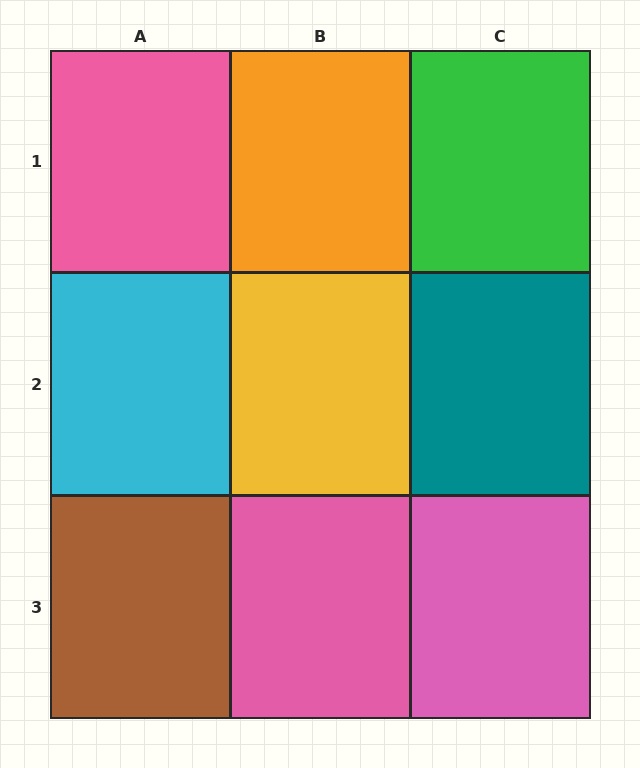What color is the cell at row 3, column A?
Brown.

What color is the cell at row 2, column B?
Yellow.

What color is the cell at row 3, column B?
Pink.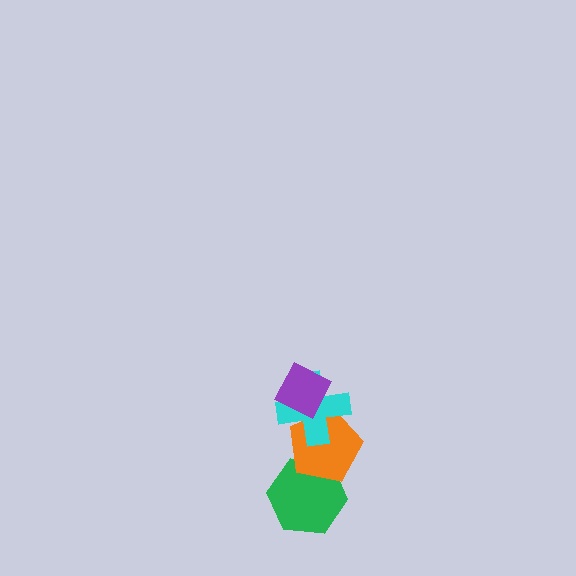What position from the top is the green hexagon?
The green hexagon is 4th from the top.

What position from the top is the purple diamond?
The purple diamond is 1st from the top.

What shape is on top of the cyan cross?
The purple diamond is on top of the cyan cross.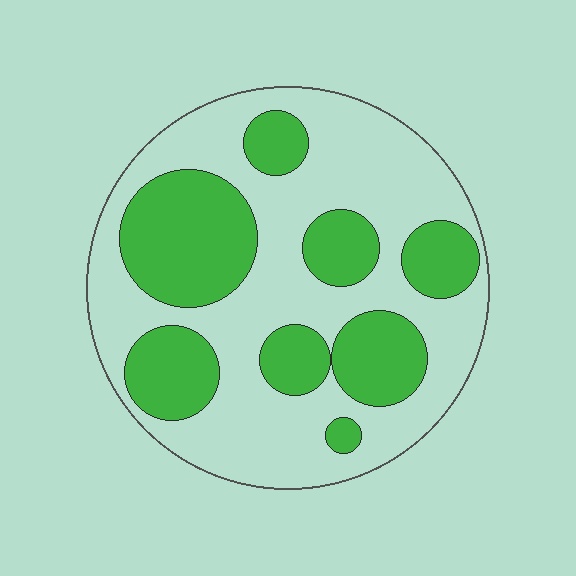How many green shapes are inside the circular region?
8.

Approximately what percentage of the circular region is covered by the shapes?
Approximately 35%.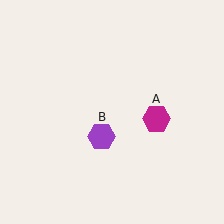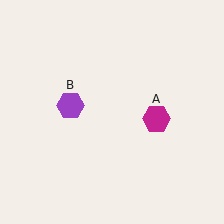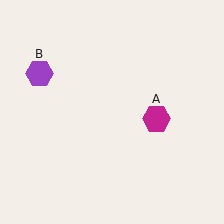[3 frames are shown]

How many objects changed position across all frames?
1 object changed position: purple hexagon (object B).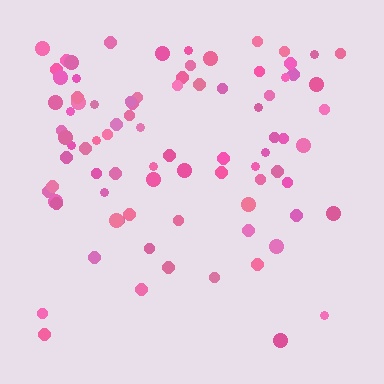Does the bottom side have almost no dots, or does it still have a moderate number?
Still a moderate number, just noticeably fewer than the top.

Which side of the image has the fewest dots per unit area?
The bottom.